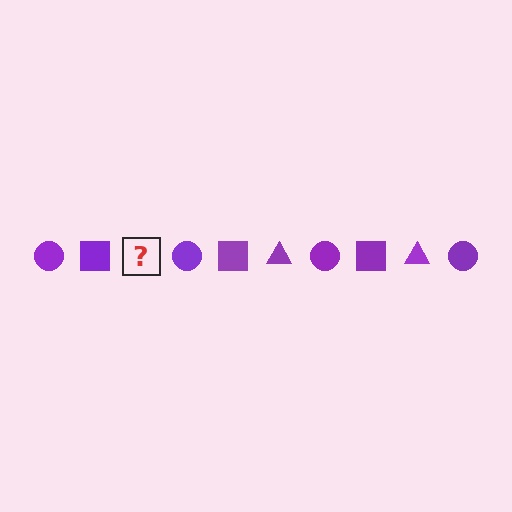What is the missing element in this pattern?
The missing element is a purple triangle.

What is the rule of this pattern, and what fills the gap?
The rule is that the pattern cycles through circle, square, triangle shapes in purple. The gap should be filled with a purple triangle.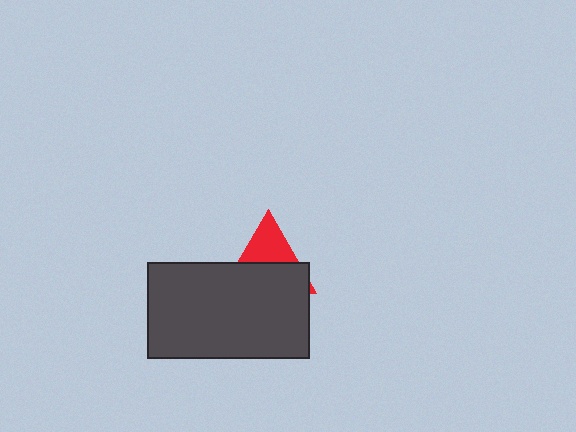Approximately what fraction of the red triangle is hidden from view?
Roughly 60% of the red triangle is hidden behind the dark gray rectangle.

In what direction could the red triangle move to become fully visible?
The red triangle could move up. That would shift it out from behind the dark gray rectangle entirely.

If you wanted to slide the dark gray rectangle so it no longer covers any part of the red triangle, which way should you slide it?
Slide it down — that is the most direct way to separate the two shapes.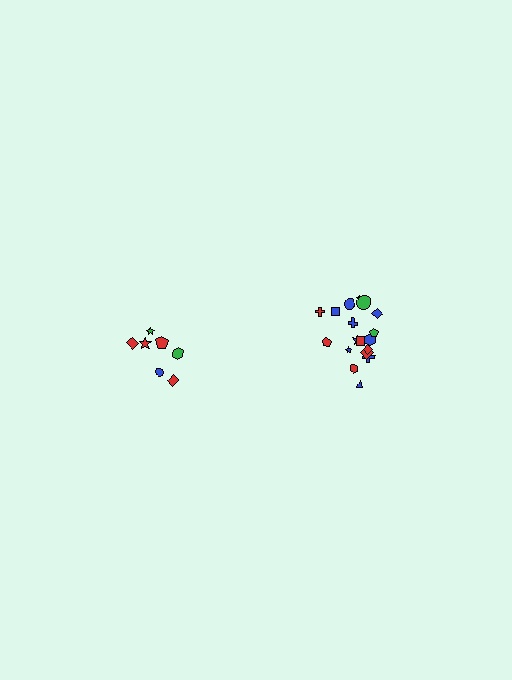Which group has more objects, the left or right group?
The right group.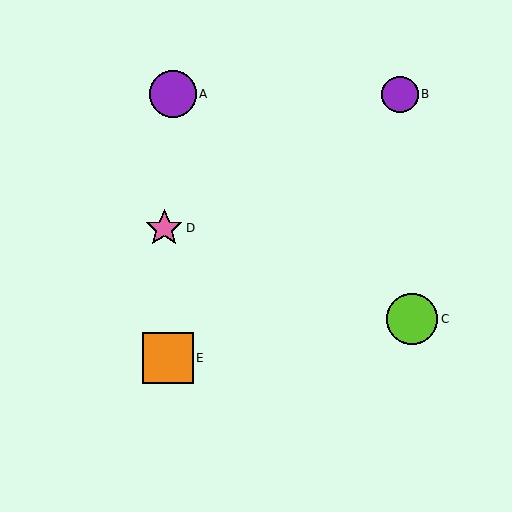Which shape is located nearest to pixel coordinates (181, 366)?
The orange square (labeled E) at (168, 358) is nearest to that location.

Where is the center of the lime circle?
The center of the lime circle is at (412, 319).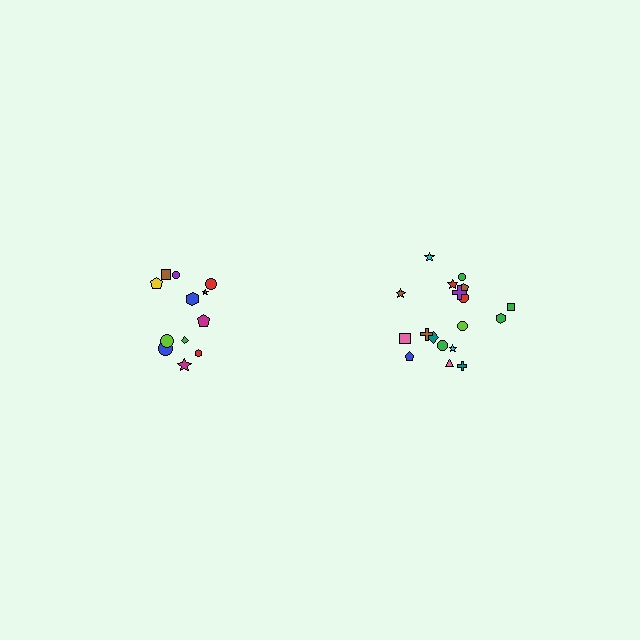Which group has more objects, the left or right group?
The right group.